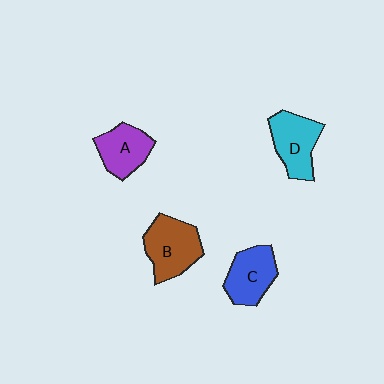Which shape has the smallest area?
Shape A (purple).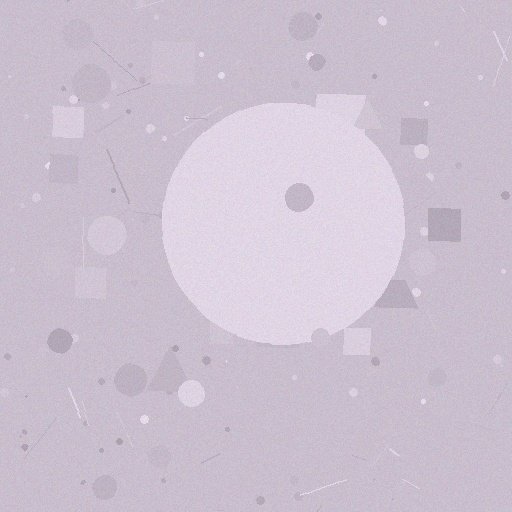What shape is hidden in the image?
A circle is hidden in the image.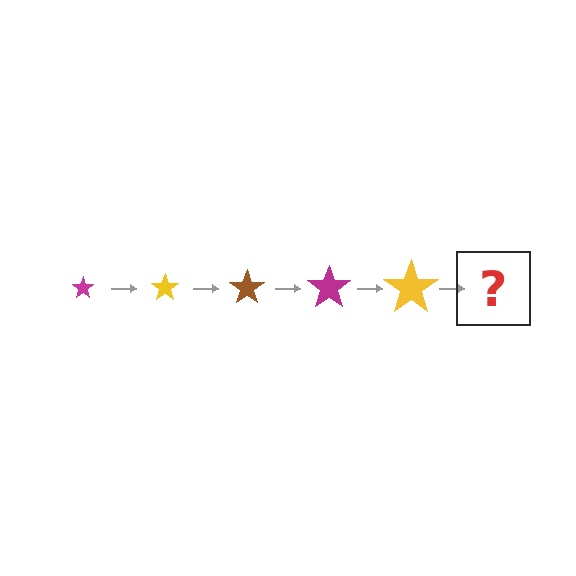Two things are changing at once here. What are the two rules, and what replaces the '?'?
The two rules are that the star grows larger each step and the color cycles through magenta, yellow, and brown. The '?' should be a brown star, larger than the previous one.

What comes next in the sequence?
The next element should be a brown star, larger than the previous one.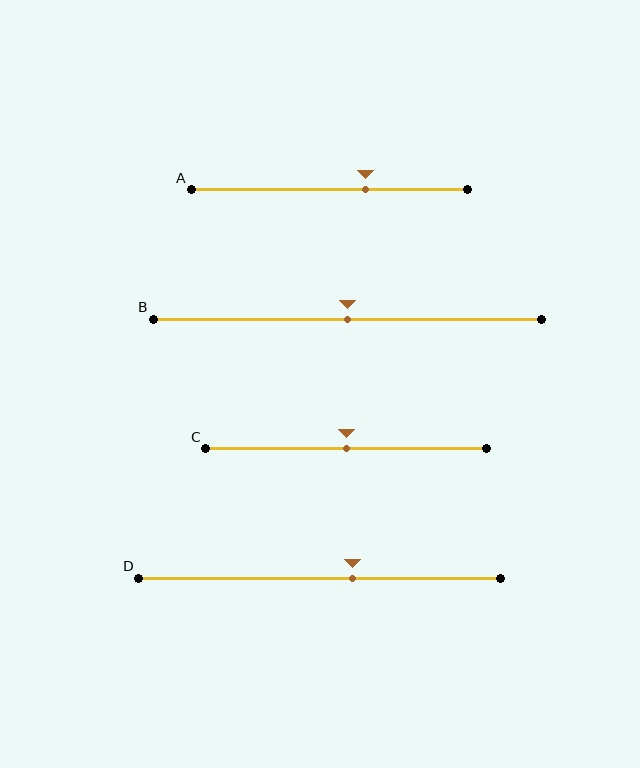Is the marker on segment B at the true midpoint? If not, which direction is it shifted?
Yes, the marker on segment B is at the true midpoint.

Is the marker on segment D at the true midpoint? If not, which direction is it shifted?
No, the marker on segment D is shifted to the right by about 9% of the segment length.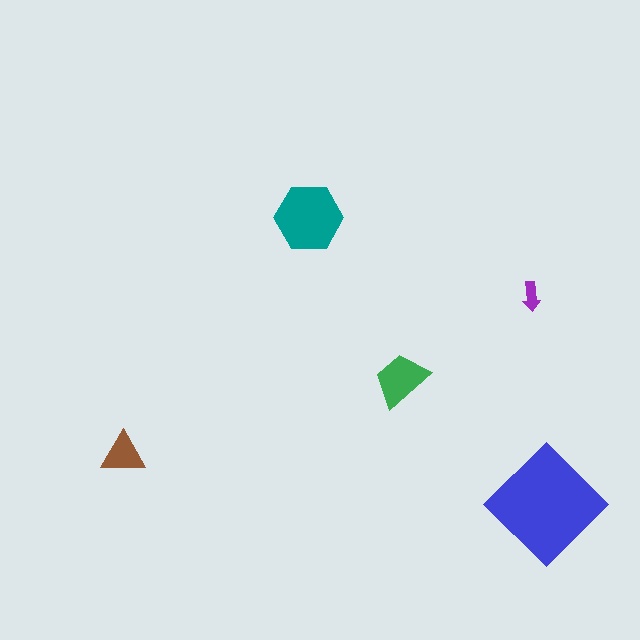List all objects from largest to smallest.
The blue diamond, the teal hexagon, the green trapezoid, the brown triangle, the purple arrow.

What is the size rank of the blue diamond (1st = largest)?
1st.